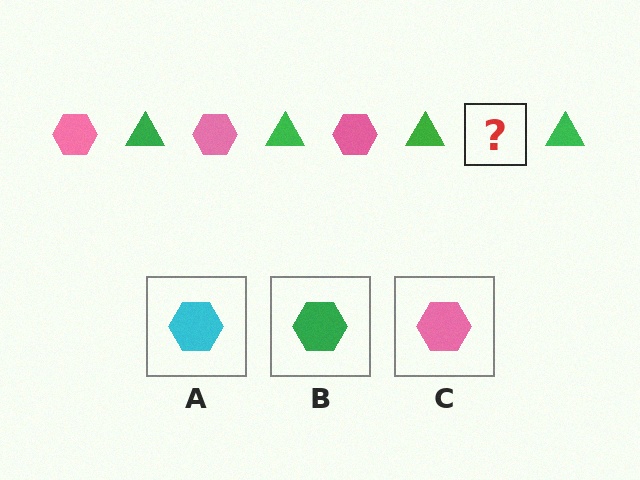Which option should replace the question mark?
Option C.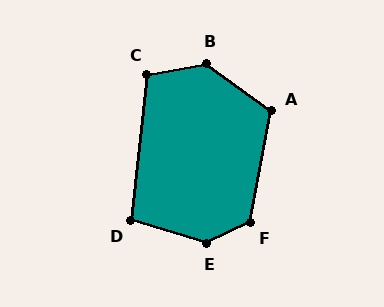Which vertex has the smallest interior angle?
D, at approximately 100 degrees.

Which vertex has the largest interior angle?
E, at approximately 139 degrees.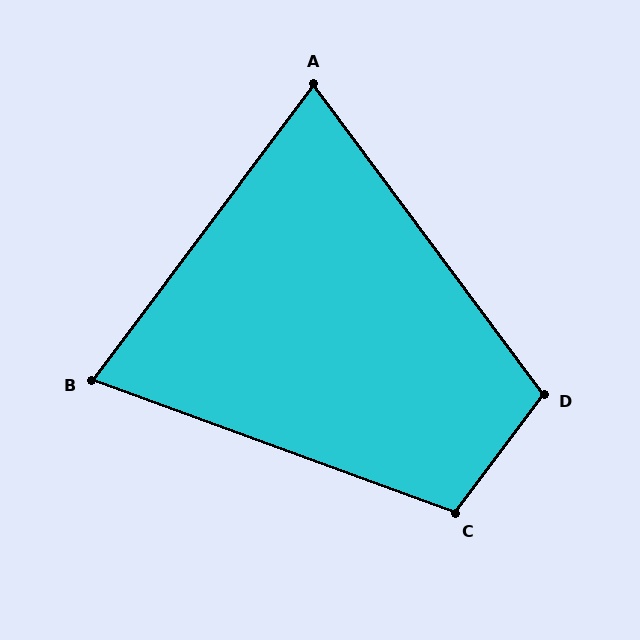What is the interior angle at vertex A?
Approximately 73 degrees (acute).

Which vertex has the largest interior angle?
D, at approximately 107 degrees.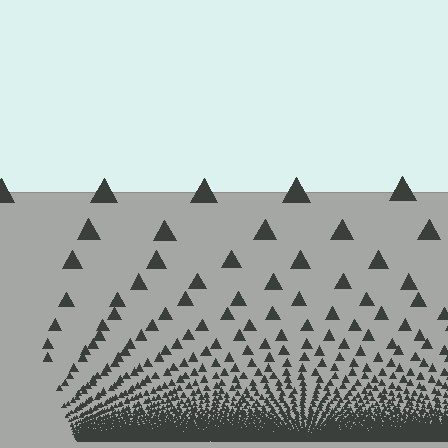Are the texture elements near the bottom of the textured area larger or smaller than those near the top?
Smaller. The gradient is inverted — elements near the bottom are smaller and denser.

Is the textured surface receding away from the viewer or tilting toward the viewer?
The surface appears to tilt toward the viewer. Texture elements get larger and sparser toward the top.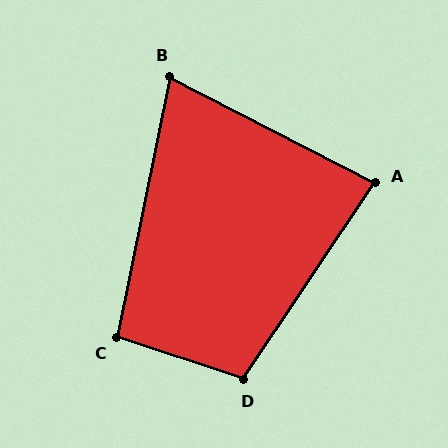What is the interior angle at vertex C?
Approximately 97 degrees (obtuse).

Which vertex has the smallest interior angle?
B, at approximately 74 degrees.